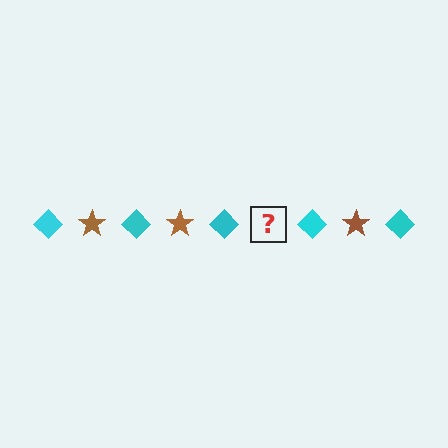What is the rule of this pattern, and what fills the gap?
The rule is that the pattern alternates between cyan diamond and brown star. The gap should be filled with a brown star.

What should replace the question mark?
The question mark should be replaced with a brown star.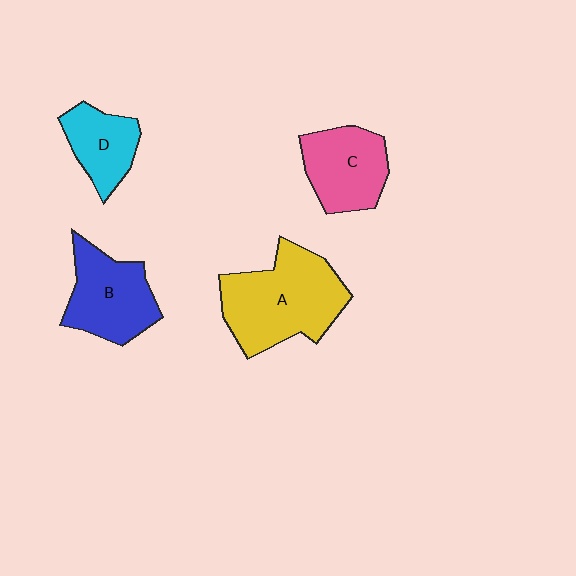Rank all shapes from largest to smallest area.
From largest to smallest: A (yellow), B (blue), C (pink), D (cyan).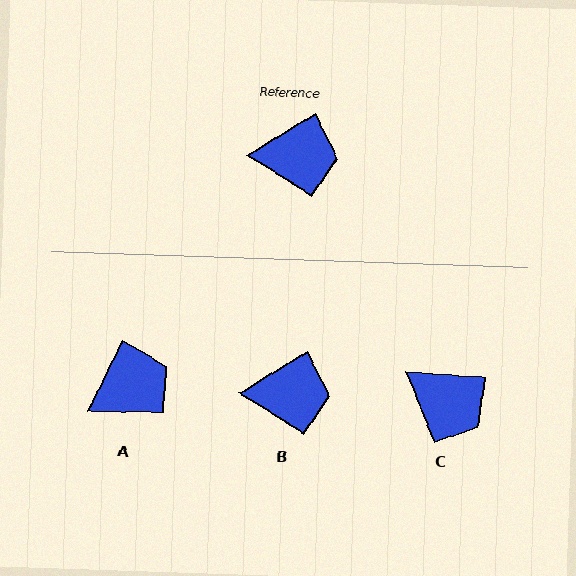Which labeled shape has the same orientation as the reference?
B.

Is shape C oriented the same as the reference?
No, it is off by about 35 degrees.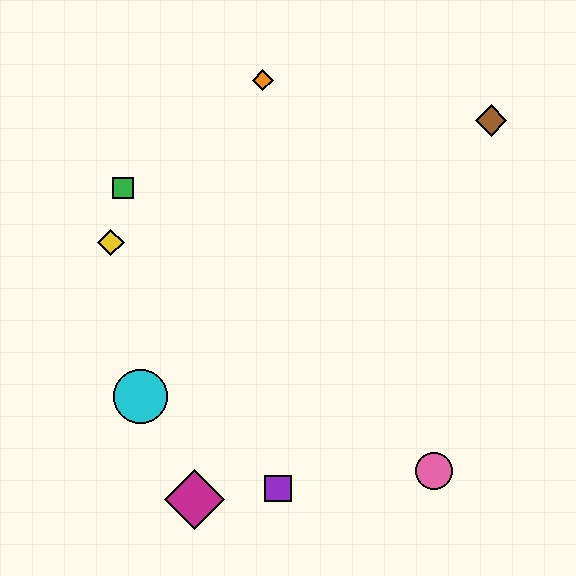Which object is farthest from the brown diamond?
The magenta diamond is farthest from the brown diamond.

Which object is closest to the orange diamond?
The green square is closest to the orange diamond.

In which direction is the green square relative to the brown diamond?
The green square is to the left of the brown diamond.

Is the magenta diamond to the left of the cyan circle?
No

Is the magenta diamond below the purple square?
Yes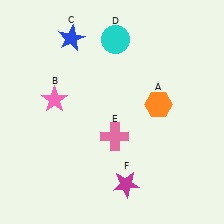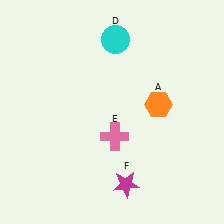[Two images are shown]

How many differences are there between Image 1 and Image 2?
There are 2 differences between the two images.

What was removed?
The blue star (C), the pink star (B) were removed in Image 2.